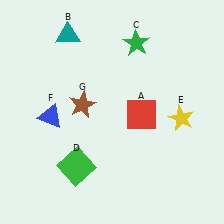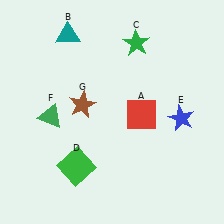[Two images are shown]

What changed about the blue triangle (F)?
In Image 1, F is blue. In Image 2, it changed to green.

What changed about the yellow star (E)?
In Image 1, E is yellow. In Image 2, it changed to blue.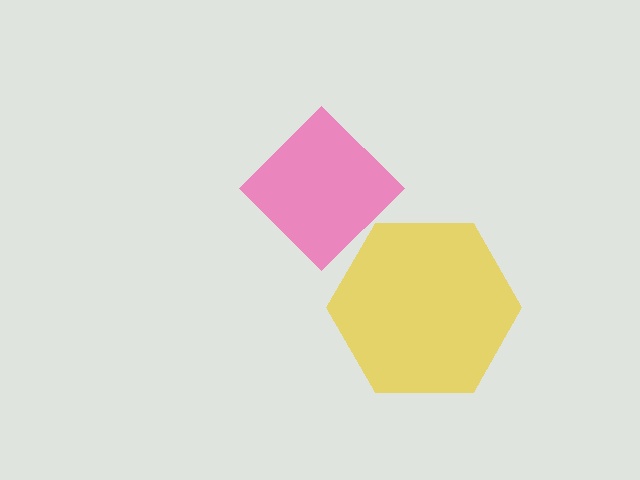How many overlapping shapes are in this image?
There are 2 overlapping shapes in the image.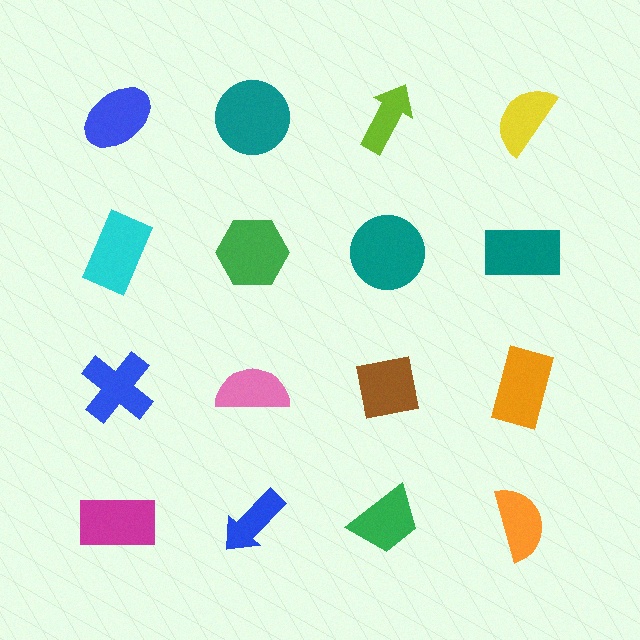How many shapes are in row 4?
4 shapes.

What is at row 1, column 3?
A lime arrow.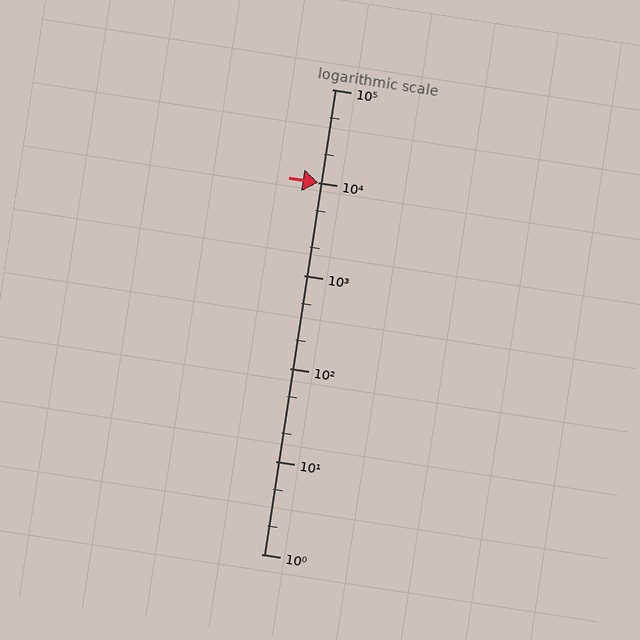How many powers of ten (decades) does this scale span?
The scale spans 5 decades, from 1 to 100000.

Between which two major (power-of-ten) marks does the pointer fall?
The pointer is between 1000 and 10000.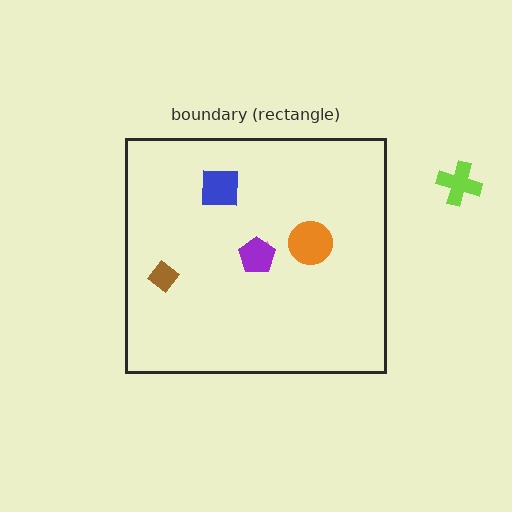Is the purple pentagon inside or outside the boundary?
Inside.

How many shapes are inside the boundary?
5 inside, 1 outside.